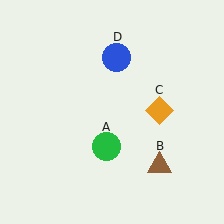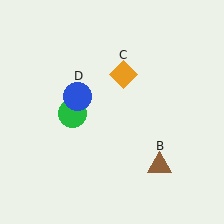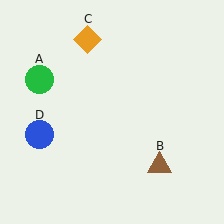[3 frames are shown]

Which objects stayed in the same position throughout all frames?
Brown triangle (object B) remained stationary.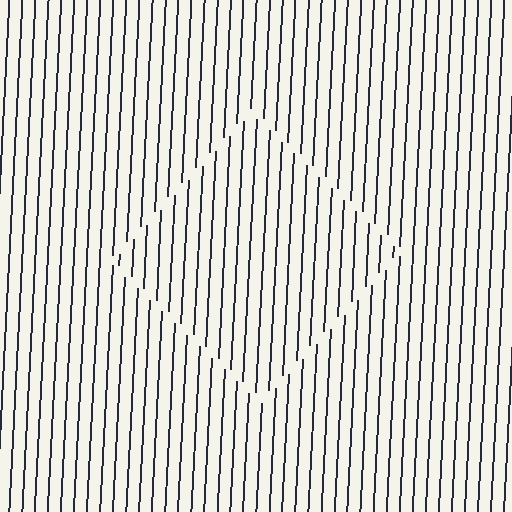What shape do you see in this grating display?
An illusory square. The interior of the shape contains the same grating, shifted by half a period — the contour is defined by the phase discontinuity where line-ends from the inner and outer gratings abut.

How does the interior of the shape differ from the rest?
The interior of the shape contains the same grating, shifted by half a period — the contour is defined by the phase discontinuity where line-ends from the inner and outer gratings abut.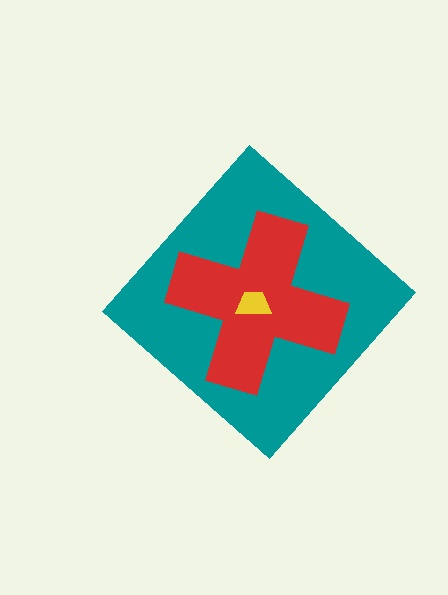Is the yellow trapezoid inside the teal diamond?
Yes.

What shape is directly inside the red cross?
The yellow trapezoid.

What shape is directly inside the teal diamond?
The red cross.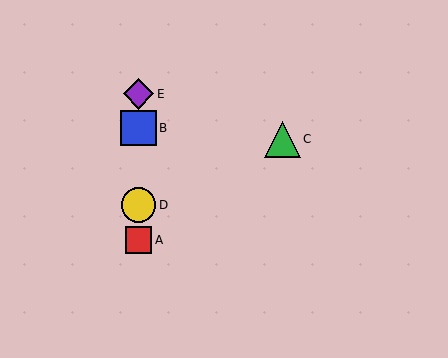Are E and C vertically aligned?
No, E is at x≈138 and C is at x≈282.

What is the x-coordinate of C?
Object C is at x≈282.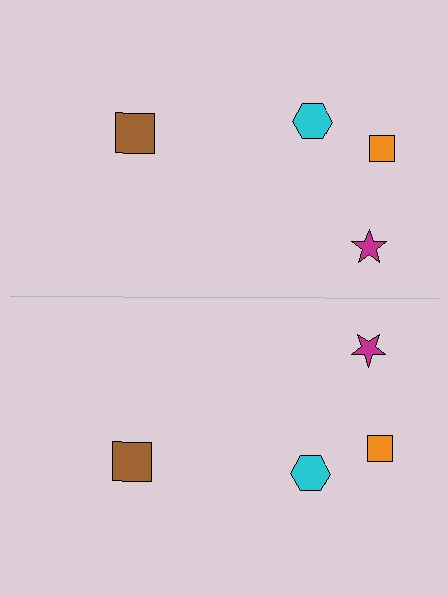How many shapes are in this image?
There are 8 shapes in this image.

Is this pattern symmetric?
Yes, this pattern has bilateral (reflection) symmetry.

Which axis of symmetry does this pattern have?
The pattern has a horizontal axis of symmetry running through the center of the image.